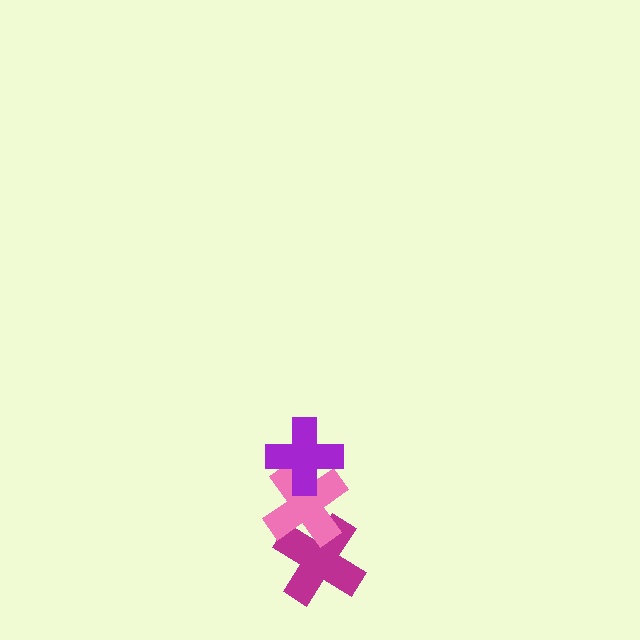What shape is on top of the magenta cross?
The pink cross is on top of the magenta cross.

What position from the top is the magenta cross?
The magenta cross is 3rd from the top.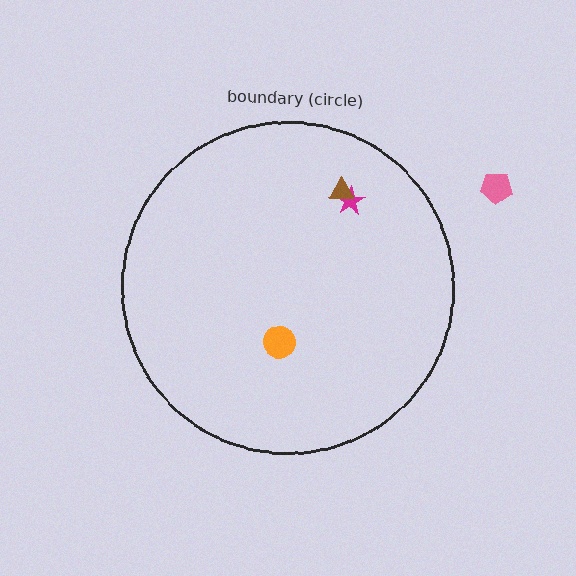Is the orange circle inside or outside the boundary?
Inside.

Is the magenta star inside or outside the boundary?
Inside.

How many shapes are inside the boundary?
3 inside, 1 outside.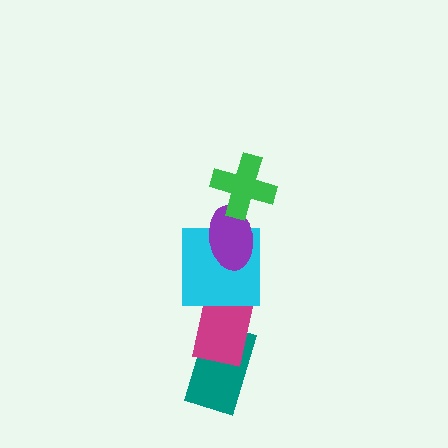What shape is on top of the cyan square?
The purple ellipse is on top of the cyan square.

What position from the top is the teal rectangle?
The teal rectangle is 5th from the top.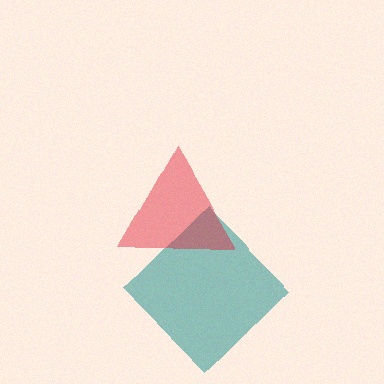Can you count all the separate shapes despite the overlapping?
Yes, there are 2 separate shapes.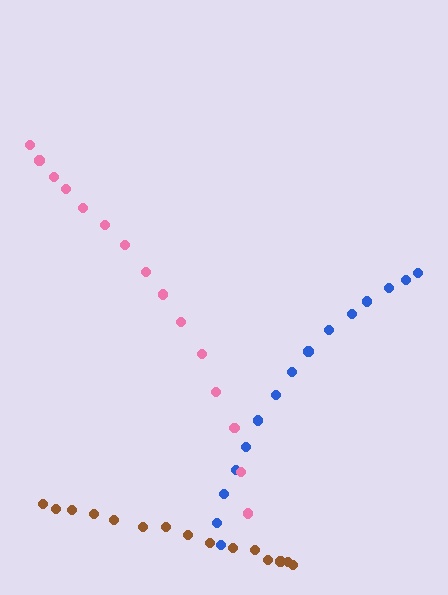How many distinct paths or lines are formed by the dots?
There are 3 distinct paths.